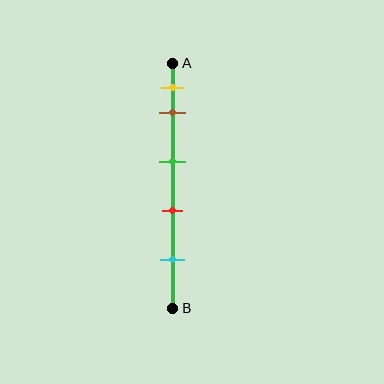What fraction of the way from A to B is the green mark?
The green mark is approximately 40% (0.4) of the way from A to B.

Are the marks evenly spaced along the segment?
No, the marks are not evenly spaced.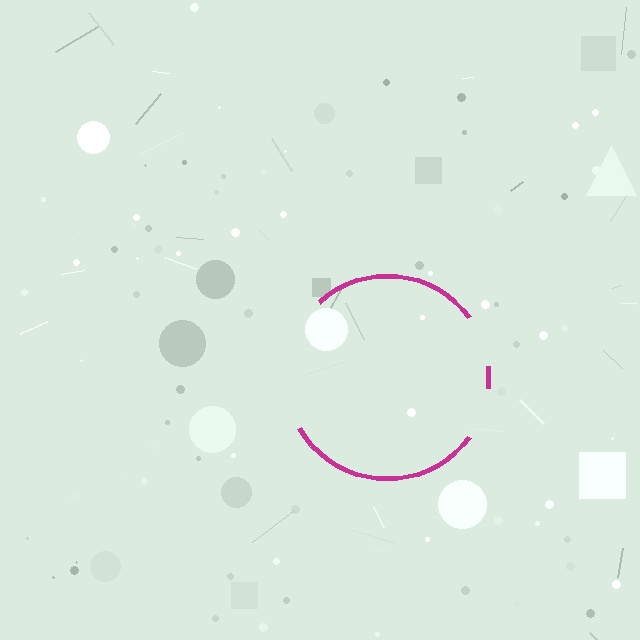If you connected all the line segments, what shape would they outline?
They would outline a circle.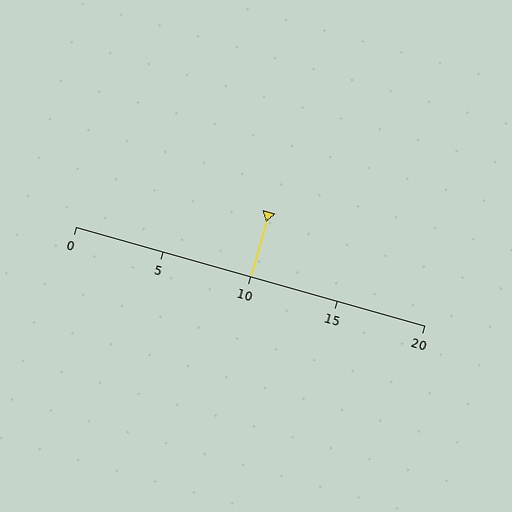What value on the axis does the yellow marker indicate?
The marker indicates approximately 10.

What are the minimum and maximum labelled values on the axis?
The axis runs from 0 to 20.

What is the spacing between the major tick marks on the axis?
The major ticks are spaced 5 apart.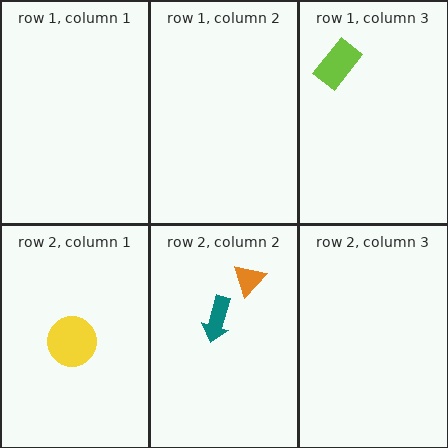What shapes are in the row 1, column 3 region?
The lime rectangle.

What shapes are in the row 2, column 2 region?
The orange triangle, the teal arrow.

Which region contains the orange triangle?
The row 2, column 2 region.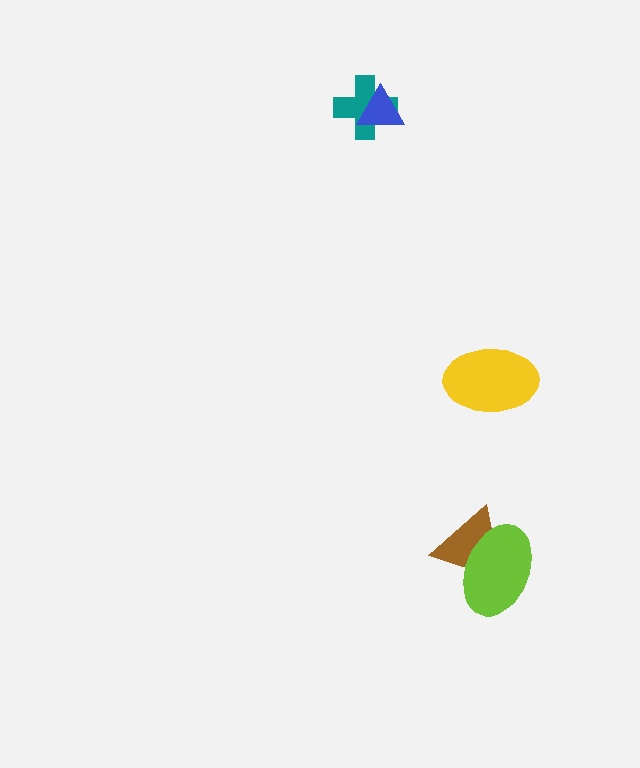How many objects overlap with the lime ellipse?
1 object overlaps with the lime ellipse.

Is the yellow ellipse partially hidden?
No, no other shape covers it.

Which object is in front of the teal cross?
The blue triangle is in front of the teal cross.